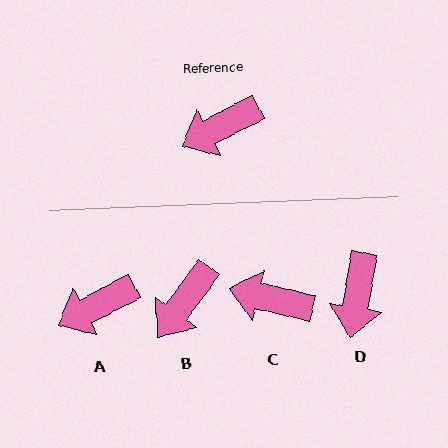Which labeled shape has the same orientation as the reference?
A.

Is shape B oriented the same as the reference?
No, it is off by about 27 degrees.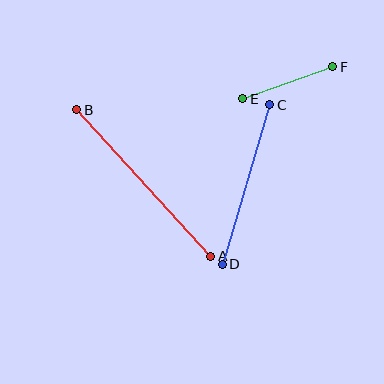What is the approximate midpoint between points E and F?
The midpoint is at approximately (288, 83) pixels.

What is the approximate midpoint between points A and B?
The midpoint is at approximately (144, 183) pixels.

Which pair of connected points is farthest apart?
Points A and B are farthest apart.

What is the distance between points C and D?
The distance is approximately 167 pixels.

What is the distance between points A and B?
The distance is approximately 198 pixels.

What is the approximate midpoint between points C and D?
The midpoint is at approximately (246, 184) pixels.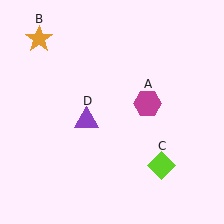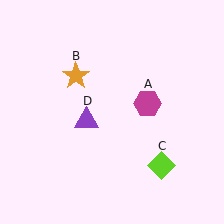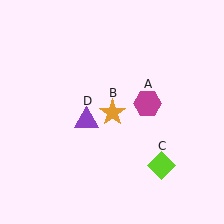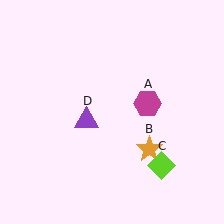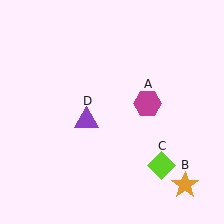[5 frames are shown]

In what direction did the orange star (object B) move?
The orange star (object B) moved down and to the right.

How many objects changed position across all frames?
1 object changed position: orange star (object B).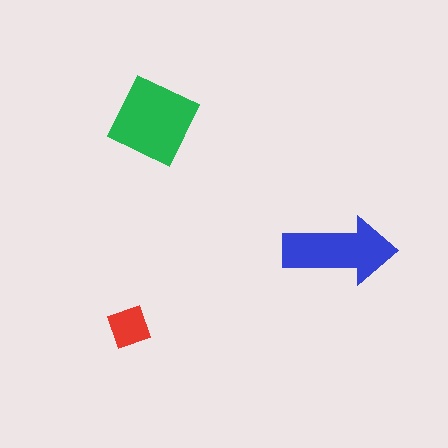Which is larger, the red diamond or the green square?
The green square.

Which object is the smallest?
The red diamond.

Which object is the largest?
The green square.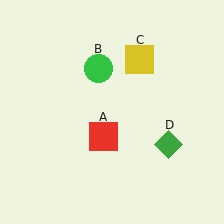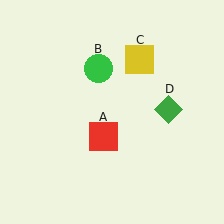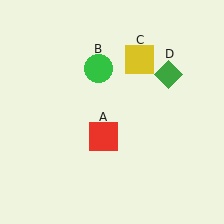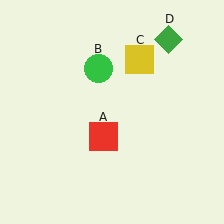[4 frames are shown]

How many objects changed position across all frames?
1 object changed position: green diamond (object D).